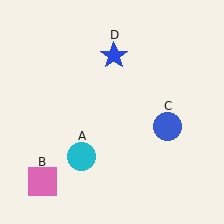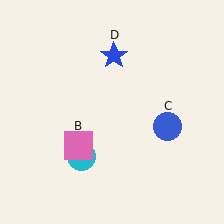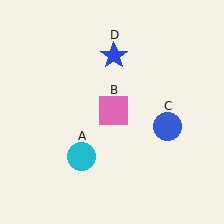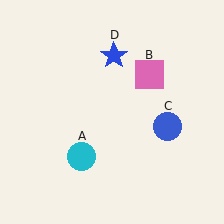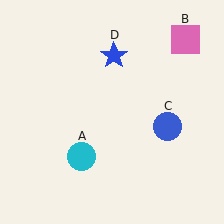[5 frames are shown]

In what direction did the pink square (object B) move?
The pink square (object B) moved up and to the right.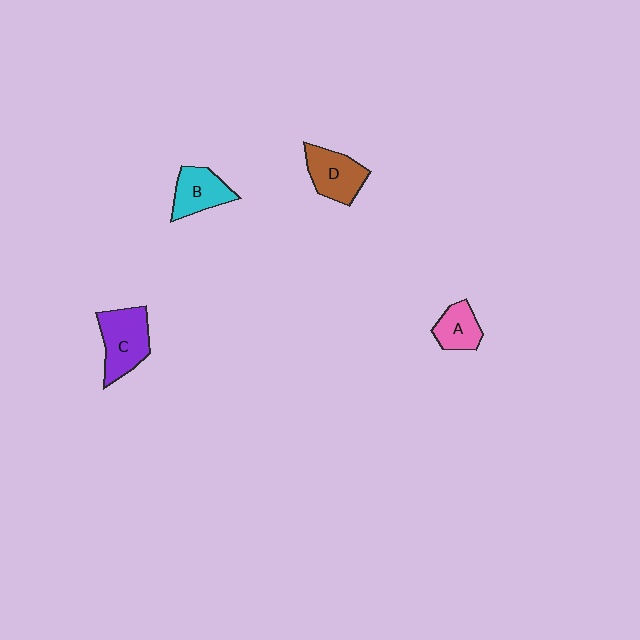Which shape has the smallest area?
Shape A (pink).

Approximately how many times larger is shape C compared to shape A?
Approximately 1.7 times.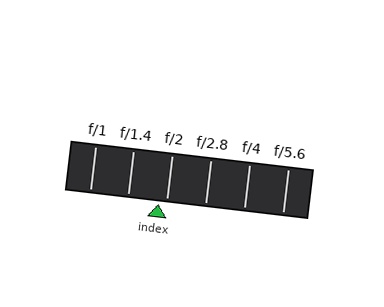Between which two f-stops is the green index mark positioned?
The index mark is between f/1.4 and f/2.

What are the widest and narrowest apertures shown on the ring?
The widest aperture shown is f/1 and the narrowest is f/5.6.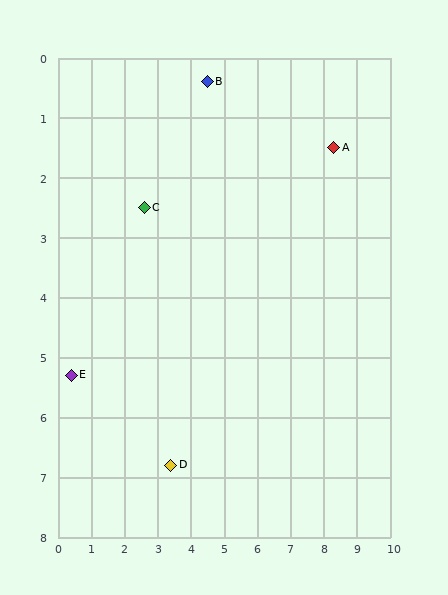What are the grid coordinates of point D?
Point D is at approximately (3.4, 6.8).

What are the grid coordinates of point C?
Point C is at approximately (2.6, 2.5).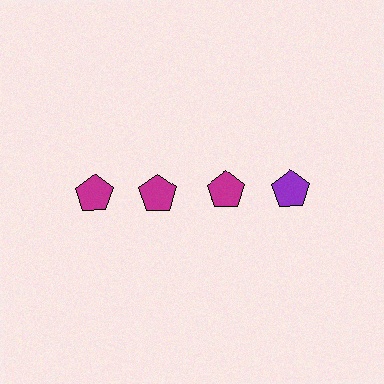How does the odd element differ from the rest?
It has a different color: purple instead of magenta.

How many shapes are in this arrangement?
There are 4 shapes arranged in a grid pattern.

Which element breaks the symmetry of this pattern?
The purple pentagon in the top row, second from right column breaks the symmetry. All other shapes are magenta pentagons.